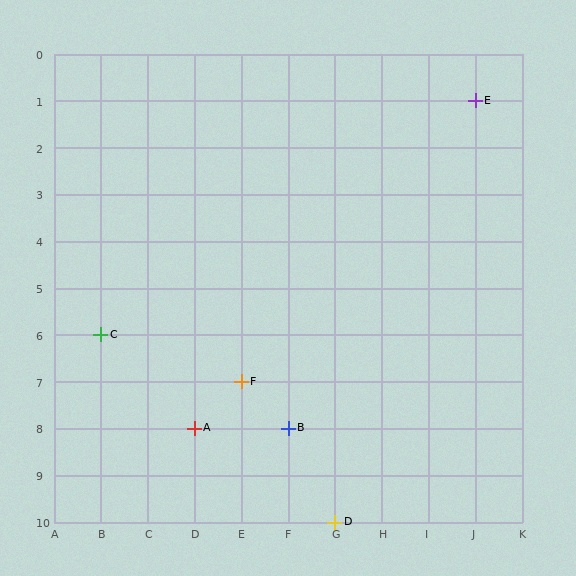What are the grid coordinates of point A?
Point A is at grid coordinates (D, 8).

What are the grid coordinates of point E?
Point E is at grid coordinates (J, 1).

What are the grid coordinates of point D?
Point D is at grid coordinates (G, 10).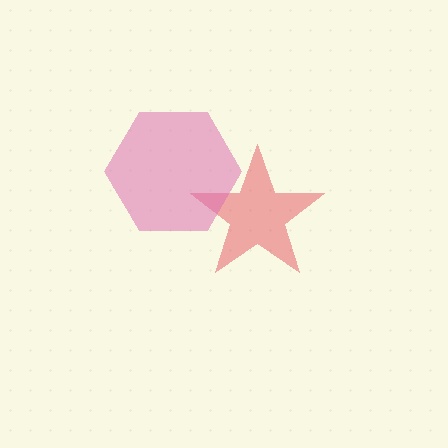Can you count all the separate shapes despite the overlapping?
Yes, there are 2 separate shapes.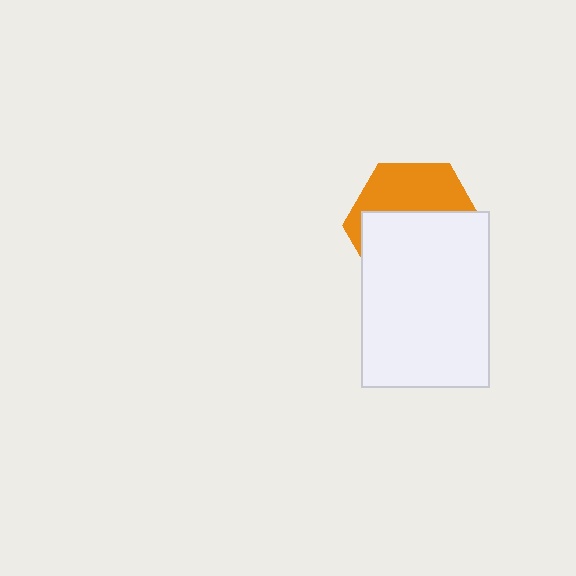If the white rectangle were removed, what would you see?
You would see the complete orange hexagon.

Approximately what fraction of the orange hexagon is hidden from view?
Roughly 60% of the orange hexagon is hidden behind the white rectangle.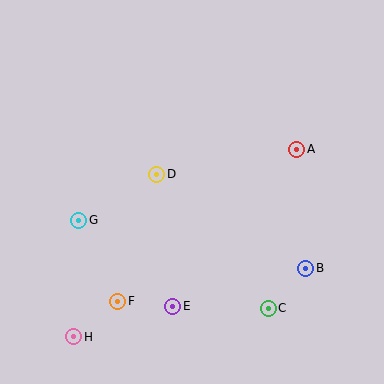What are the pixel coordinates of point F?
Point F is at (118, 301).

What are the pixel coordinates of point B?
Point B is at (306, 268).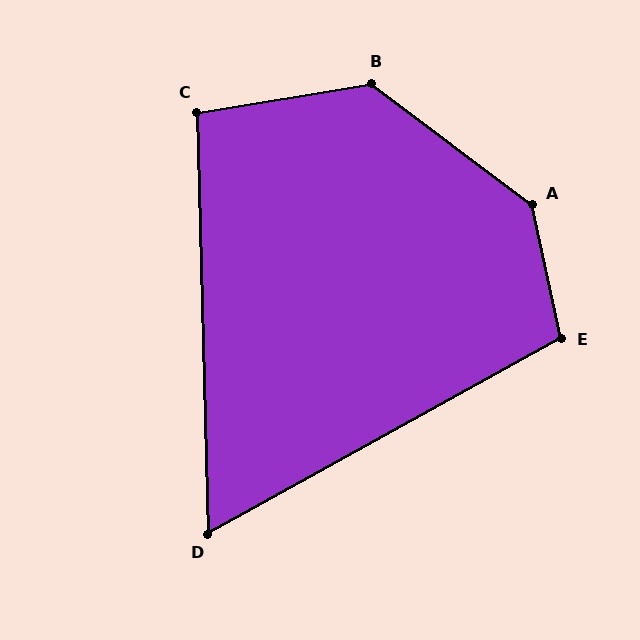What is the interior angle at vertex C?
Approximately 98 degrees (obtuse).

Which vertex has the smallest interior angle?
D, at approximately 63 degrees.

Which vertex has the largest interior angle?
A, at approximately 139 degrees.